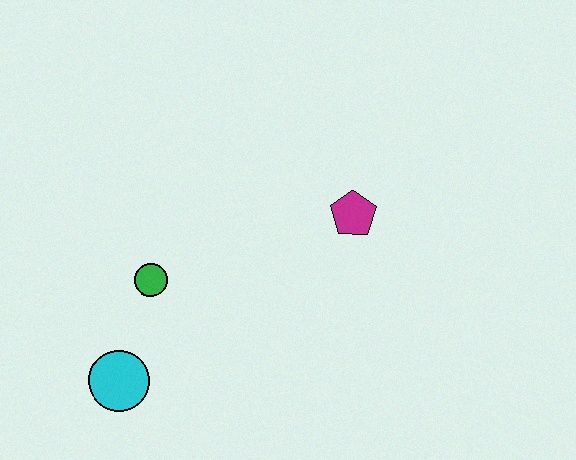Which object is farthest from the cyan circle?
The magenta pentagon is farthest from the cyan circle.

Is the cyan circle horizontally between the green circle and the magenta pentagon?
No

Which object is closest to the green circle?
The cyan circle is closest to the green circle.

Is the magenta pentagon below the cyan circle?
No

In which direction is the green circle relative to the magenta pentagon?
The green circle is to the left of the magenta pentagon.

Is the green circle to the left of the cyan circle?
No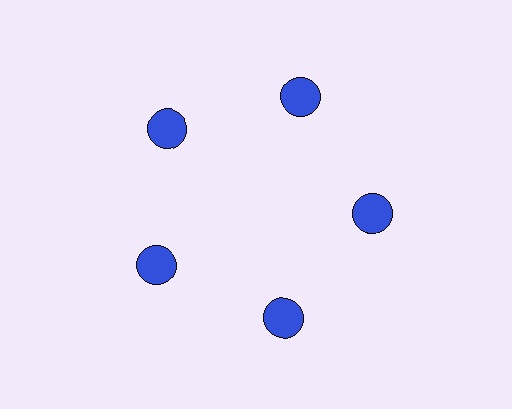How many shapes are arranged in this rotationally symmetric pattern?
There are 5 shapes, arranged in 5 groups of 1.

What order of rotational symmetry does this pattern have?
This pattern has 5-fold rotational symmetry.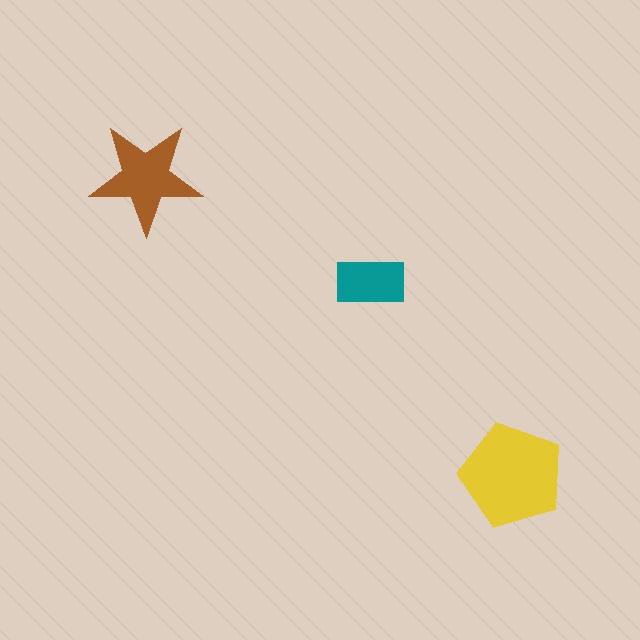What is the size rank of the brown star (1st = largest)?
2nd.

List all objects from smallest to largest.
The teal rectangle, the brown star, the yellow pentagon.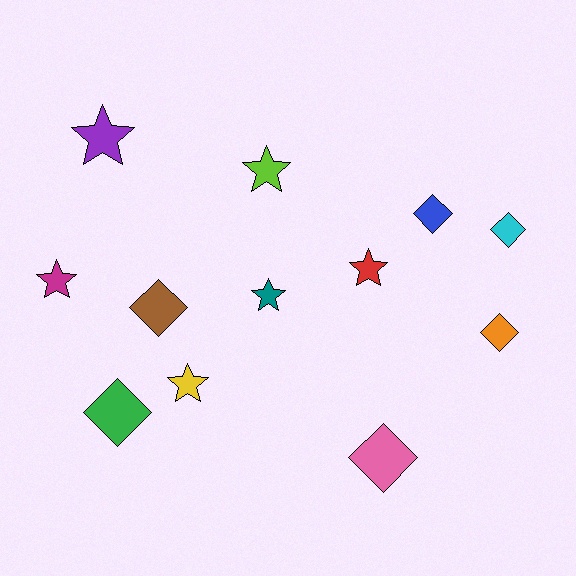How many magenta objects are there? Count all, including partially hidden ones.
There is 1 magenta object.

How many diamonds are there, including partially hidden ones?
There are 6 diamonds.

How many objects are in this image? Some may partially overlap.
There are 12 objects.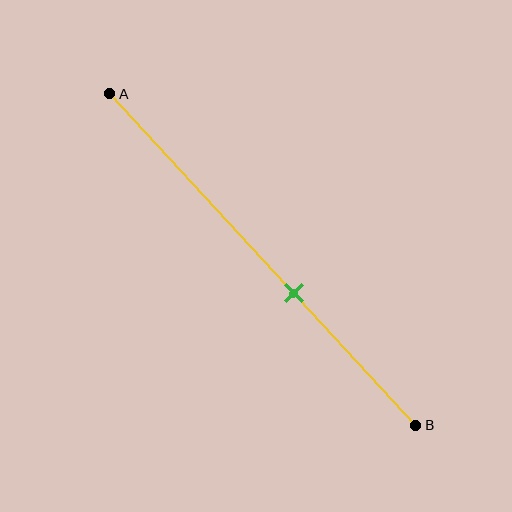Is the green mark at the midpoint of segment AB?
No, the mark is at about 60% from A, not at the 50% midpoint.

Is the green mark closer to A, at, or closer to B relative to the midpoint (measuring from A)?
The green mark is closer to point B than the midpoint of segment AB.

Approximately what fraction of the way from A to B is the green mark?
The green mark is approximately 60% of the way from A to B.